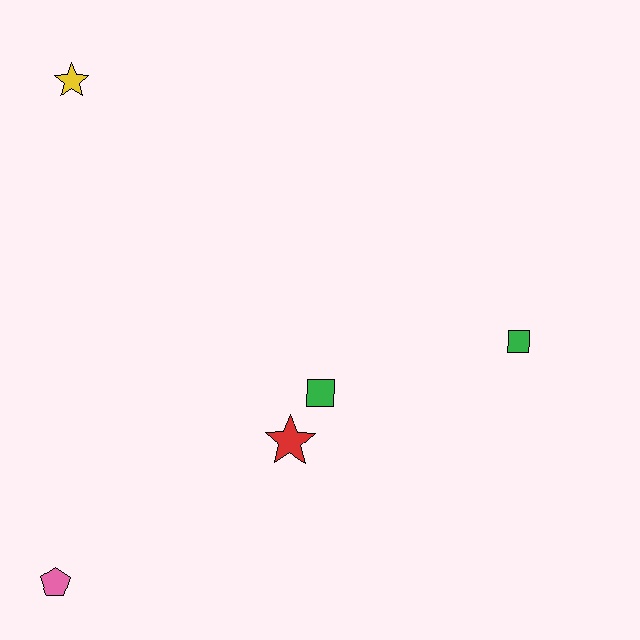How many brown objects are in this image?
There are no brown objects.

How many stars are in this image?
There are 2 stars.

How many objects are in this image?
There are 5 objects.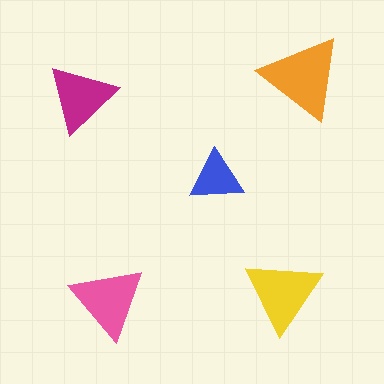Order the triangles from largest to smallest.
the orange one, the yellow one, the pink one, the magenta one, the blue one.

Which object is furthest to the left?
The magenta triangle is leftmost.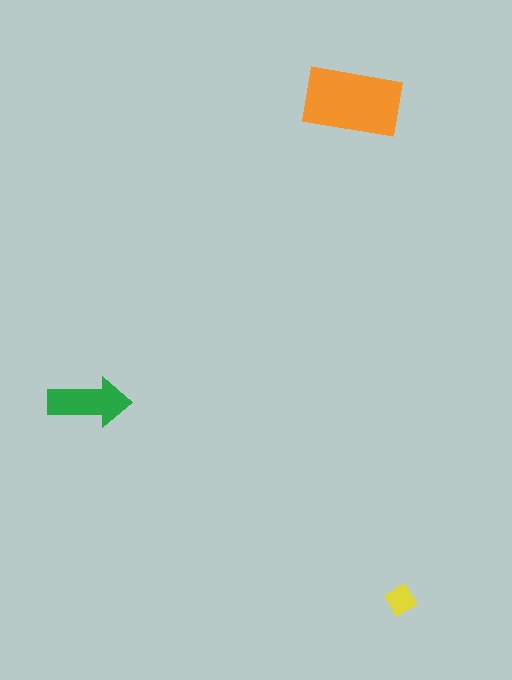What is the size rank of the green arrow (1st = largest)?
2nd.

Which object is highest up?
The orange rectangle is topmost.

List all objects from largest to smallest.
The orange rectangle, the green arrow, the yellow diamond.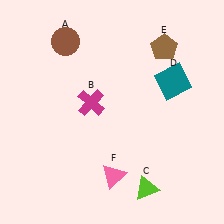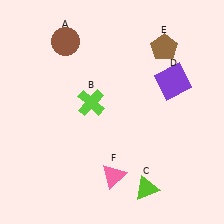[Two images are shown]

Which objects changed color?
B changed from magenta to lime. D changed from teal to purple.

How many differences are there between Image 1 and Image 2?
There are 2 differences between the two images.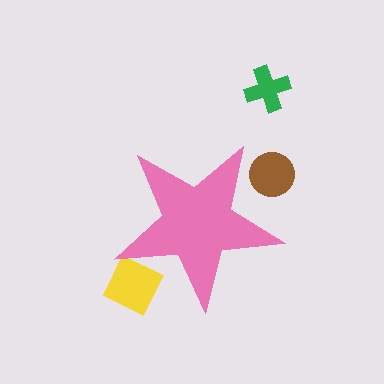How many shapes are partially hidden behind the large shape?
2 shapes are partially hidden.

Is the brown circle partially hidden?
Yes, the brown circle is partially hidden behind the pink star.